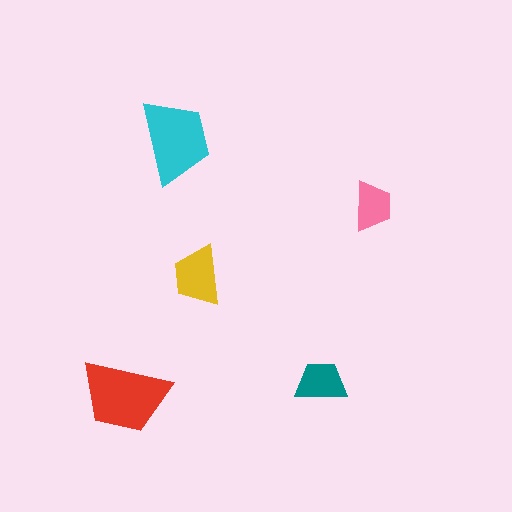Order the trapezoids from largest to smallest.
the red one, the cyan one, the yellow one, the teal one, the pink one.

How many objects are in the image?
There are 5 objects in the image.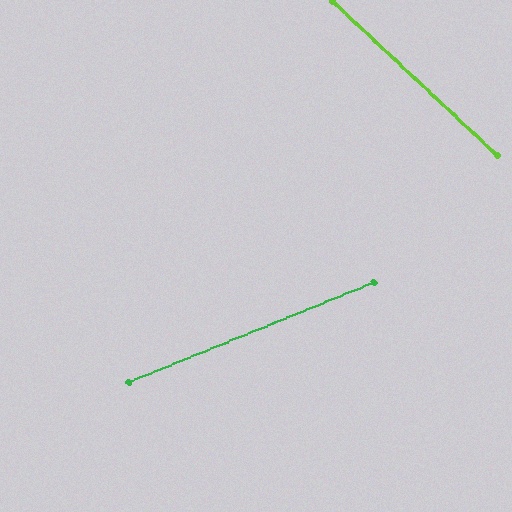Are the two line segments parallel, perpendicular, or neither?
Neither parallel nor perpendicular — they differ by about 65°.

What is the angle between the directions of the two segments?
Approximately 65 degrees.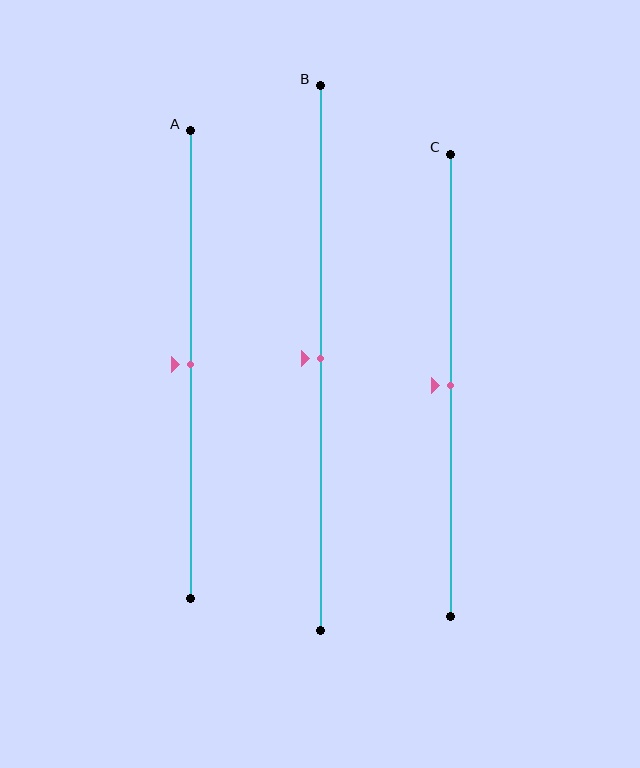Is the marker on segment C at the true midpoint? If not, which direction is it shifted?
Yes, the marker on segment C is at the true midpoint.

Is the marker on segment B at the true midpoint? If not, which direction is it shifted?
Yes, the marker on segment B is at the true midpoint.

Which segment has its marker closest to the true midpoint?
Segment A has its marker closest to the true midpoint.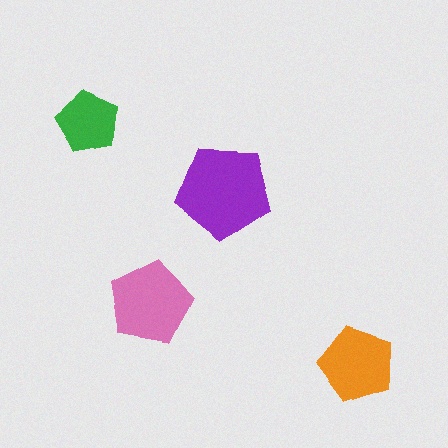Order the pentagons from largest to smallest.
the purple one, the pink one, the orange one, the green one.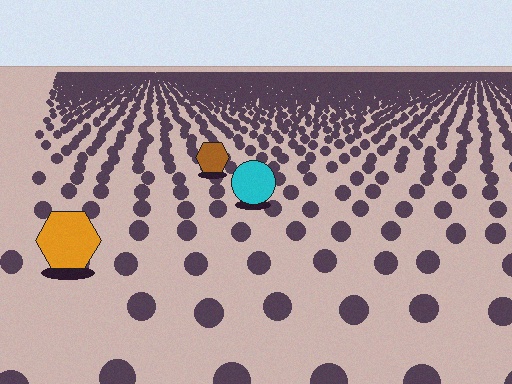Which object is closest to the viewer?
The orange hexagon is closest. The texture marks near it are larger and more spread out.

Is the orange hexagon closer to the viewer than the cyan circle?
Yes. The orange hexagon is closer — you can tell from the texture gradient: the ground texture is coarser near it.